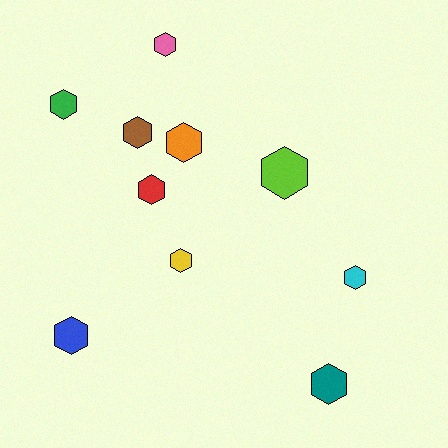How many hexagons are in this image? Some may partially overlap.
There are 10 hexagons.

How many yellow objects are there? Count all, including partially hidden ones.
There is 1 yellow object.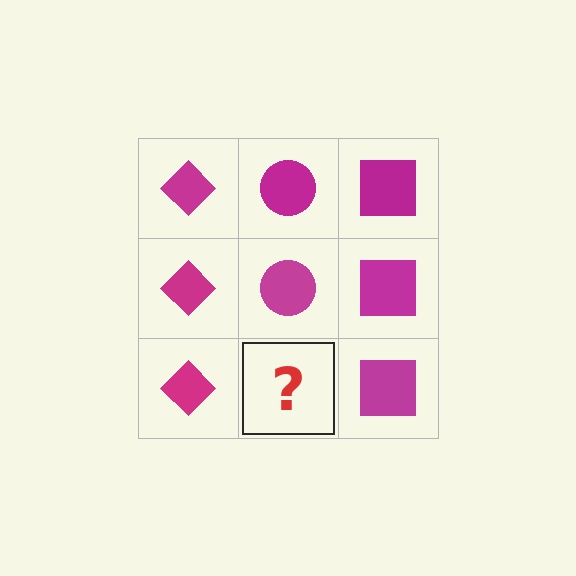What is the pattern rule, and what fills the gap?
The rule is that each column has a consistent shape. The gap should be filled with a magenta circle.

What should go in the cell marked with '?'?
The missing cell should contain a magenta circle.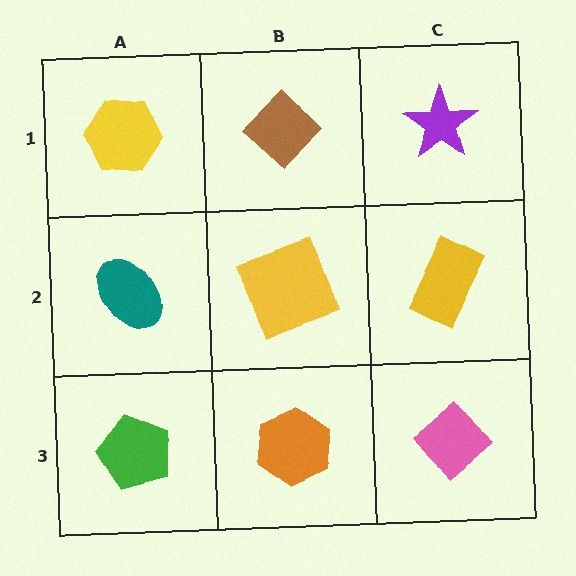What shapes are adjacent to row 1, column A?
A teal ellipse (row 2, column A), a brown diamond (row 1, column B).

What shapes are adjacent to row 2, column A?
A yellow hexagon (row 1, column A), a green pentagon (row 3, column A), a yellow square (row 2, column B).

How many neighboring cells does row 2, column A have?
3.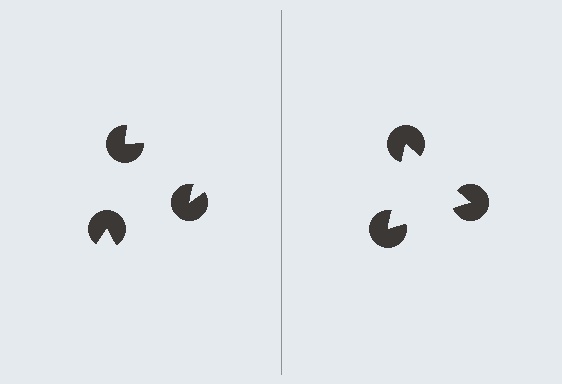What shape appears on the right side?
An illusory triangle.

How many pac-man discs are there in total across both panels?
6 — 3 on each side.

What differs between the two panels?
The pac-man discs are positioned identically on both sides; only the wedge orientations differ. On the right they align to a triangle; on the left they are misaligned.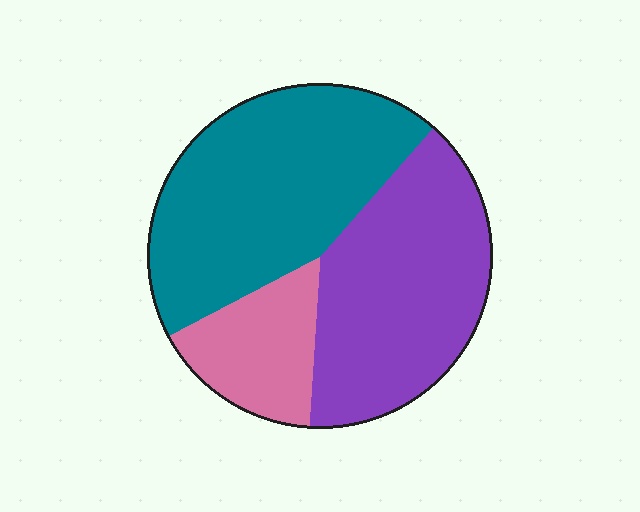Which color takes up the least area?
Pink, at roughly 15%.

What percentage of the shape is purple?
Purple takes up between a third and a half of the shape.